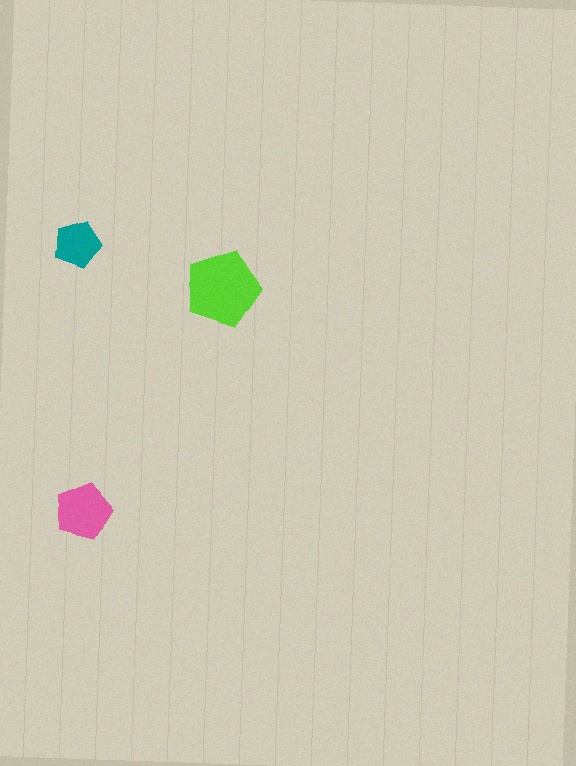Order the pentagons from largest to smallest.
the lime one, the pink one, the teal one.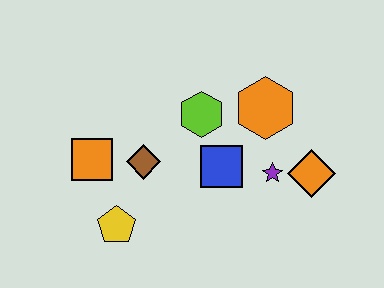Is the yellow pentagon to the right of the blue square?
No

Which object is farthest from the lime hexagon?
The yellow pentagon is farthest from the lime hexagon.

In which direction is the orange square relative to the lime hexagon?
The orange square is to the left of the lime hexagon.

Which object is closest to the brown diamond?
The orange square is closest to the brown diamond.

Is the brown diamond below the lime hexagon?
Yes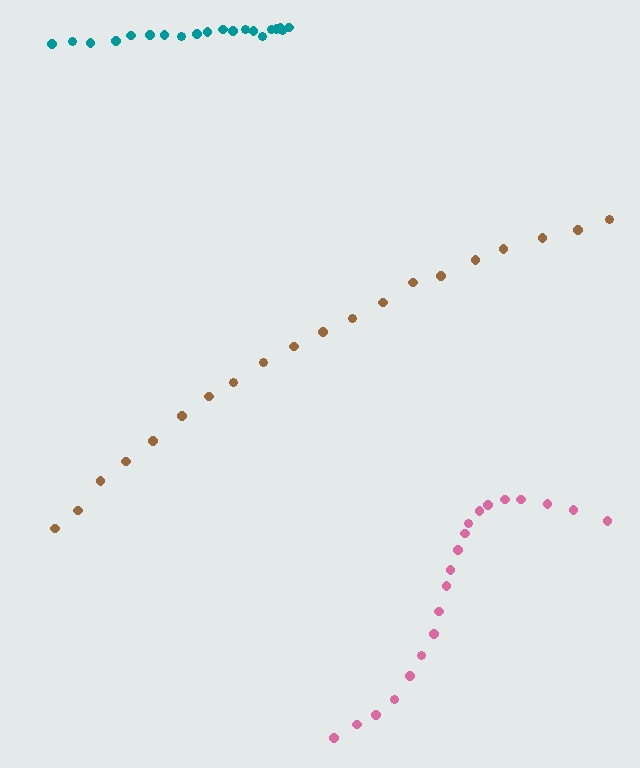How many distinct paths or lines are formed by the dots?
There are 3 distinct paths.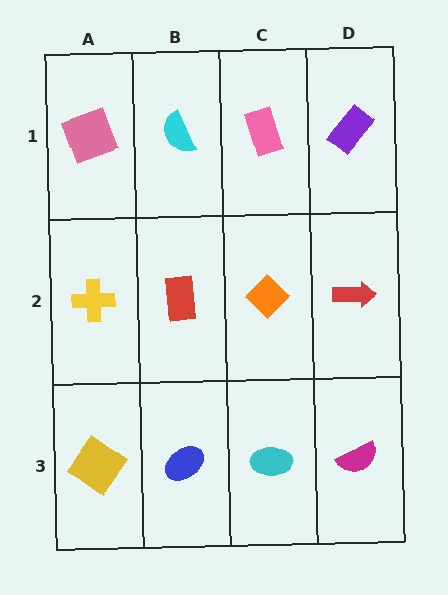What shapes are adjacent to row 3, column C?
An orange diamond (row 2, column C), a blue ellipse (row 3, column B), a magenta semicircle (row 3, column D).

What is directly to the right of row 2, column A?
A red rectangle.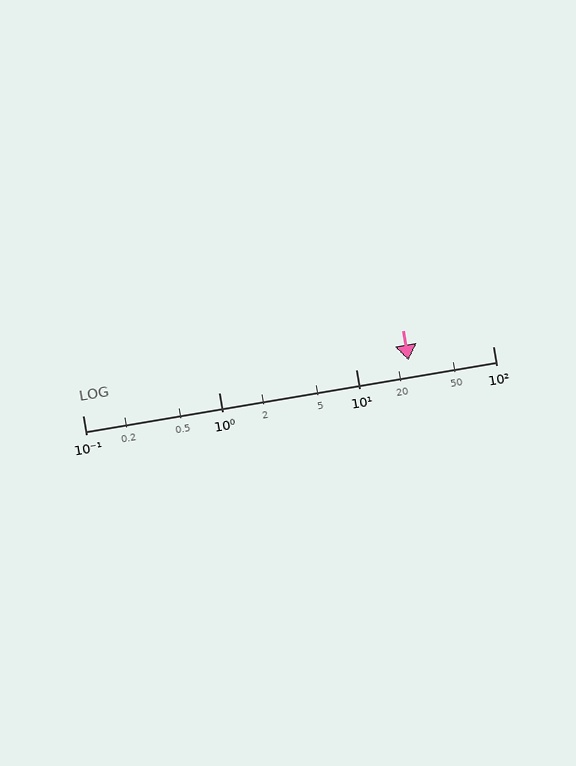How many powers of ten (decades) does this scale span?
The scale spans 3 decades, from 0.1 to 100.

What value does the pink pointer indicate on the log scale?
The pointer indicates approximately 24.